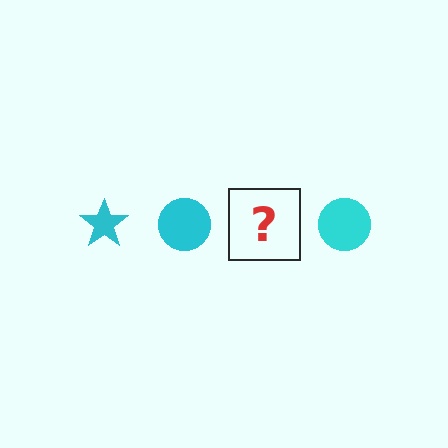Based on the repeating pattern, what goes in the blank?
The blank should be a cyan star.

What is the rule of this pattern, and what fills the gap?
The rule is that the pattern cycles through star, circle shapes in cyan. The gap should be filled with a cyan star.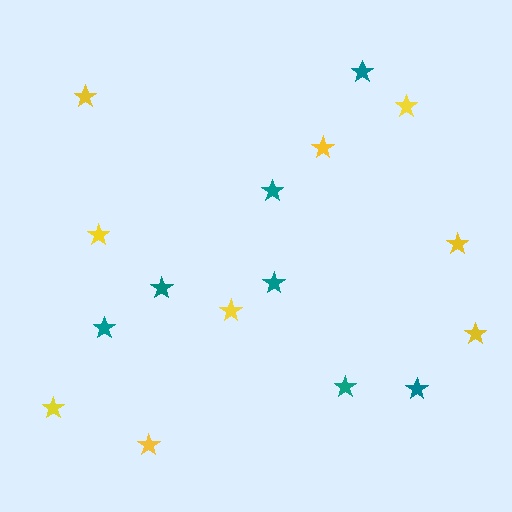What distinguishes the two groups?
There are 2 groups: one group of teal stars (7) and one group of yellow stars (9).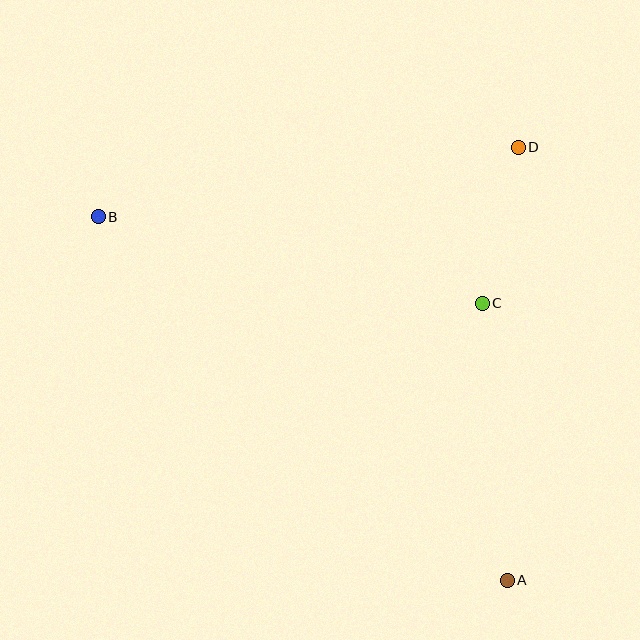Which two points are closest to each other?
Points C and D are closest to each other.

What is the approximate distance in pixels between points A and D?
The distance between A and D is approximately 433 pixels.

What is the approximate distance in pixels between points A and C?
The distance between A and C is approximately 278 pixels.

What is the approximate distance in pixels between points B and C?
The distance between B and C is approximately 394 pixels.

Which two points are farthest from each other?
Points A and B are farthest from each other.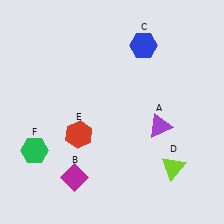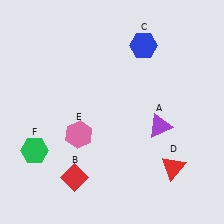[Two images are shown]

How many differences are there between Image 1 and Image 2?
There are 3 differences between the two images.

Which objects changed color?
B changed from magenta to red. D changed from lime to red. E changed from red to pink.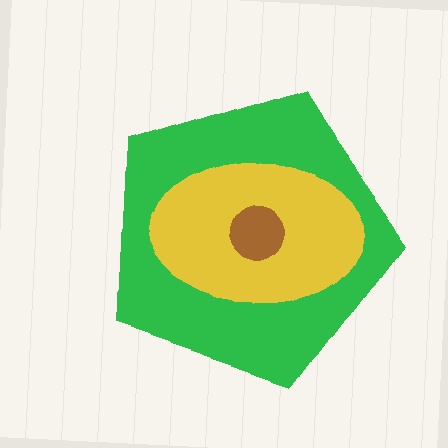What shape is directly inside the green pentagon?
The yellow ellipse.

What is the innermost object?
The brown circle.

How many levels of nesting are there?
3.